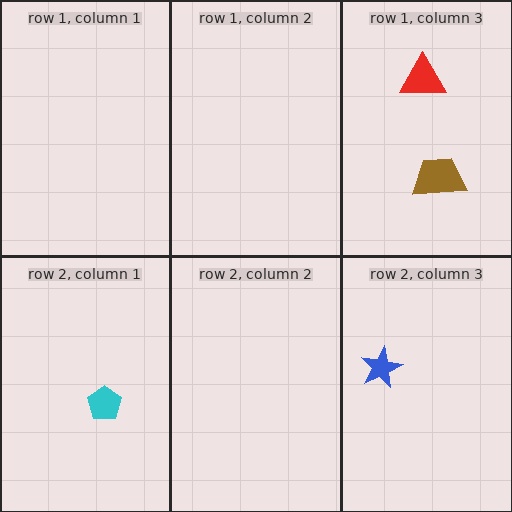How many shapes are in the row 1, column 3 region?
2.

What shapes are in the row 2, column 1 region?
The cyan pentagon.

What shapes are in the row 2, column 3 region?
The blue star.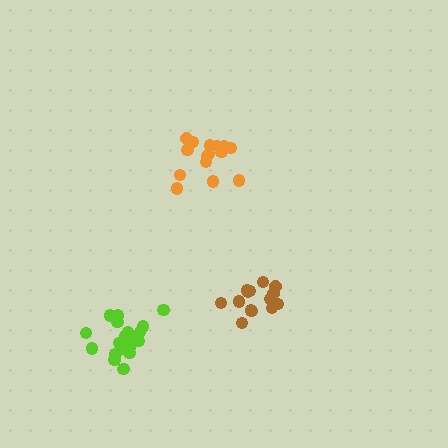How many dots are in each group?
Group 1: 14 dots, Group 2: 15 dots, Group 3: 19 dots (48 total).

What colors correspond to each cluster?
The clusters are colored: brown, orange, lime.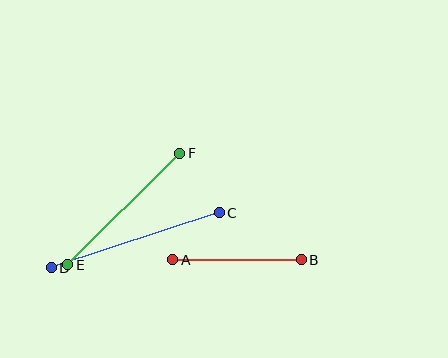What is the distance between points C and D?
The distance is approximately 177 pixels.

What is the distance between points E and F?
The distance is approximately 158 pixels.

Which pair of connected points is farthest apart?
Points C and D are farthest apart.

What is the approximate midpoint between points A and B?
The midpoint is at approximately (237, 260) pixels.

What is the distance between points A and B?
The distance is approximately 129 pixels.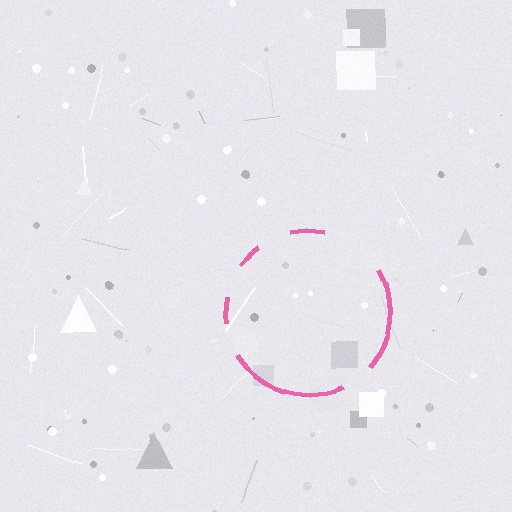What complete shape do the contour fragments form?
The contour fragments form a circle.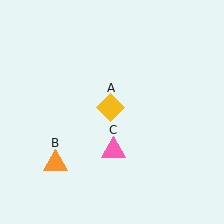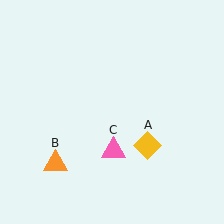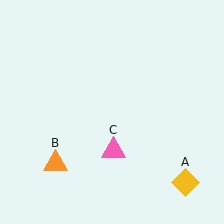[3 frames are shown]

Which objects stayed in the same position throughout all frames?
Orange triangle (object B) and pink triangle (object C) remained stationary.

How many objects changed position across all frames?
1 object changed position: yellow diamond (object A).